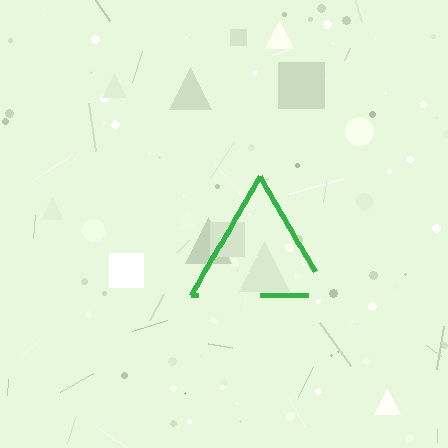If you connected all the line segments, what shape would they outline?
They would outline a triangle.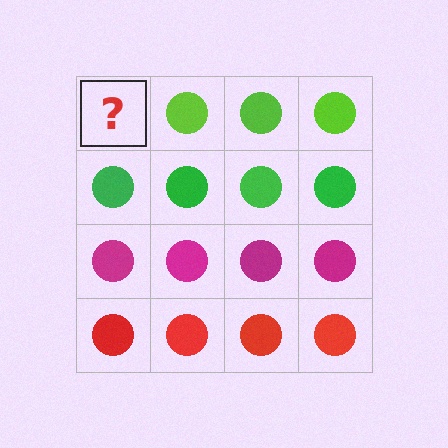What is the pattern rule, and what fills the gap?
The rule is that each row has a consistent color. The gap should be filled with a lime circle.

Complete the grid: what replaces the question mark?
The question mark should be replaced with a lime circle.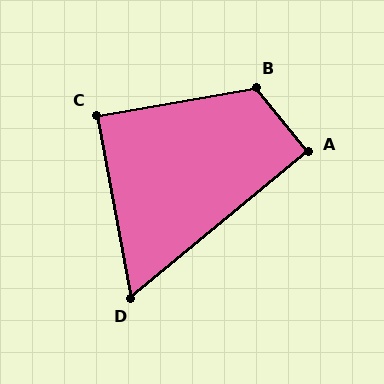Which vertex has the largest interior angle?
B, at approximately 119 degrees.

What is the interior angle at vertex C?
Approximately 89 degrees (approximately right).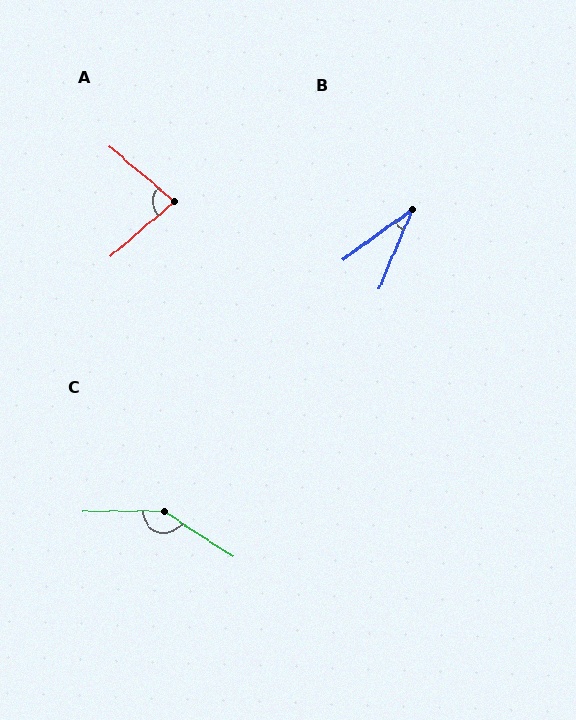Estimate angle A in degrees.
Approximately 81 degrees.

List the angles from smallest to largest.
B (32°), A (81°), C (146°).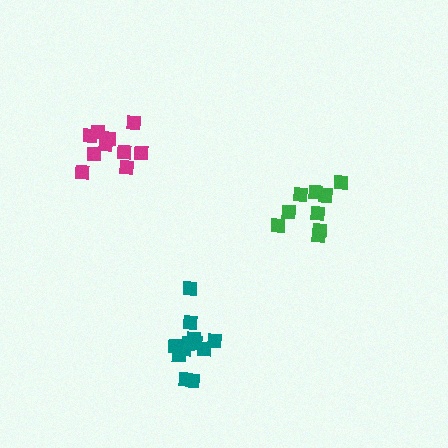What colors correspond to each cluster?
The clusters are colored: green, teal, magenta.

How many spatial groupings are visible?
There are 3 spatial groupings.